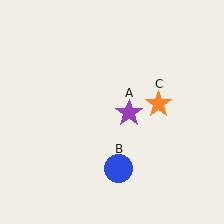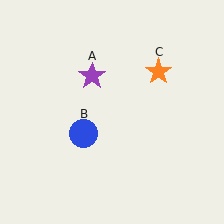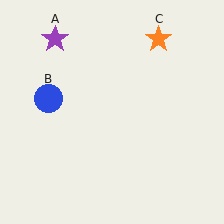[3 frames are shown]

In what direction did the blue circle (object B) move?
The blue circle (object B) moved up and to the left.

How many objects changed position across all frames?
3 objects changed position: purple star (object A), blue circle (object B), orange star (object C).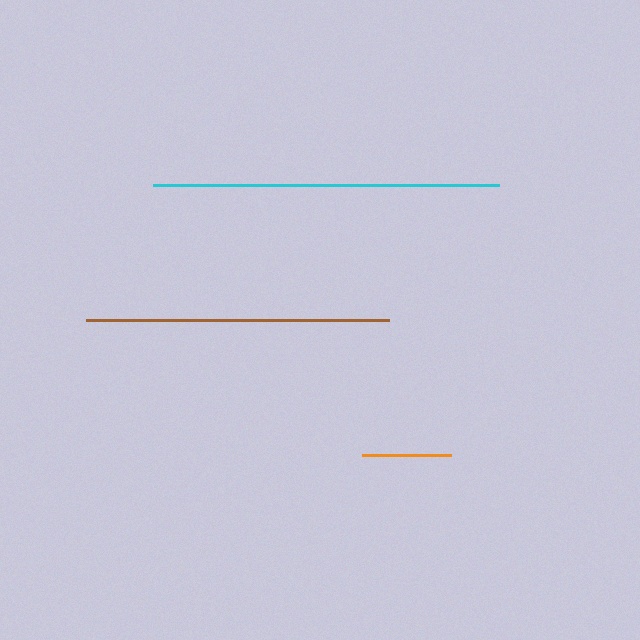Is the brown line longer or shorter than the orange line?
The brown line is longer than the orange line.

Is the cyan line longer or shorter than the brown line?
The cyan line is longer than the brown line.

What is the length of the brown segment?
The brown segment is approximately 302 pixels long.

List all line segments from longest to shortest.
From longest to shortest: cyan, brown, orange.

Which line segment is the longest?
The cyan line is the longest at approximately 346 pixels.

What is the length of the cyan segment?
The cyan segment is approximately 346 pixels long.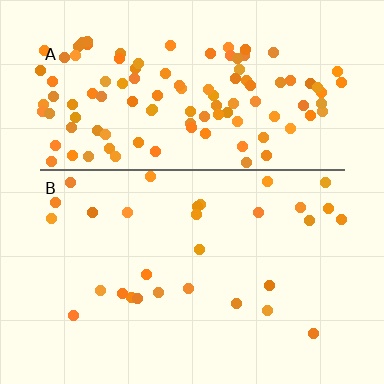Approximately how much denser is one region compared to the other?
Approximately 4.0× — region A over region B.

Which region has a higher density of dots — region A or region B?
A (the top).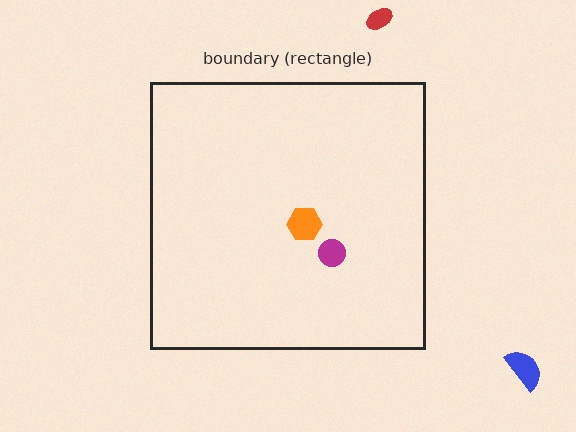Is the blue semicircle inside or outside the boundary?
Outside.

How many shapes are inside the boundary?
2 inside, 2 outside.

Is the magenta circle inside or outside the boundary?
Inside.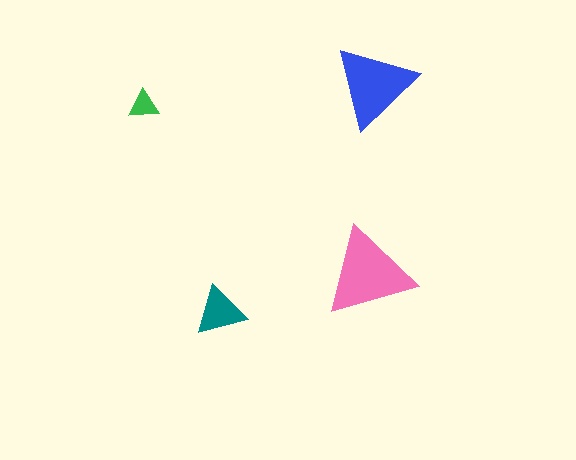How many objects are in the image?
There are 4 objects in the image.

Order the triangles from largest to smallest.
the pink one, the blue one, the teal one, the green one.